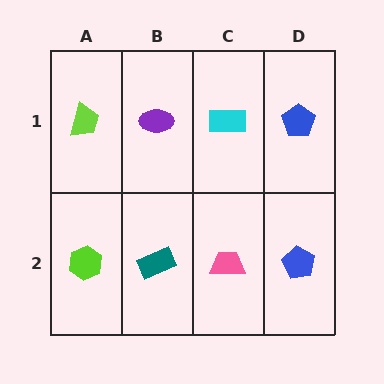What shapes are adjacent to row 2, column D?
A blue pentagon (row 1, column D), a pink trapezoid (row 2, column C).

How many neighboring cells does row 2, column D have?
2.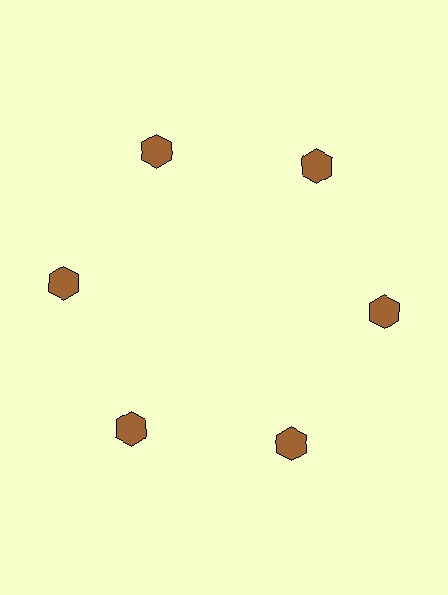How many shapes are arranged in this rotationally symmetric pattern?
There are 6 shapes, arranged in 6 groups of 1.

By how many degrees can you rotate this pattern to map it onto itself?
The pattern maps onto itself every 60 degrees of rotation.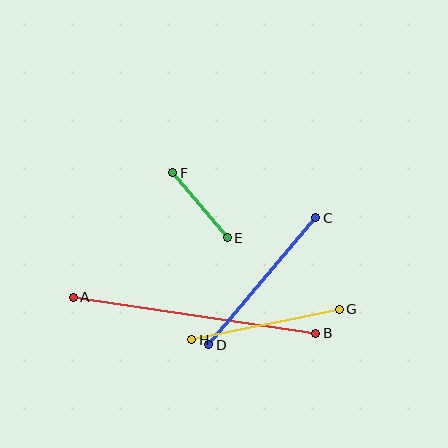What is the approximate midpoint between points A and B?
The midpoint is at approximately (194, 315) pixels.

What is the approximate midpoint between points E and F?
The midpoint is at approximately (200, 205) pixels.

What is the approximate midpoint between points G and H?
The midpoint is at approximately (265, 325) pixels.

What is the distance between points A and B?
The distance is approximately 245 pixels.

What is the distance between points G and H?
The distance is approximately 151 pixels.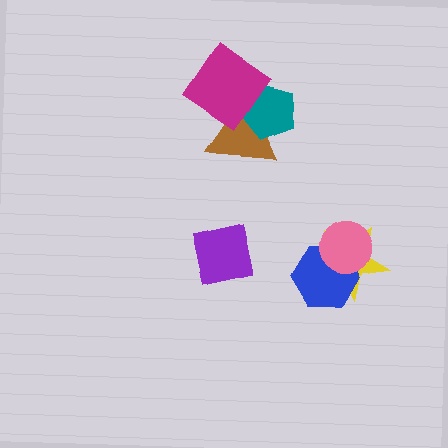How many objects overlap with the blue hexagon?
2 objects overlap with the blue hexagon.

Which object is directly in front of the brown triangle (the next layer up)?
The teal pentagon is directly in front of the brown triangle.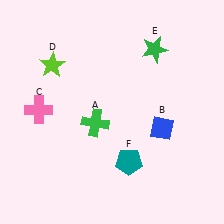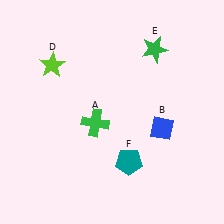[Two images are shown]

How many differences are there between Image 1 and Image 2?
There is 1 difference between the two images.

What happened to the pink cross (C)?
The pink cross (C) was removed in Image 2. It was in the top-left area of Image 1.